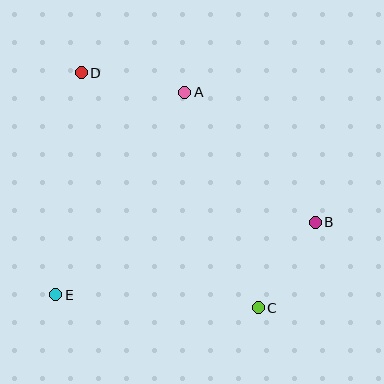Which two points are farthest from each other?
Points C and D are farthest from each other.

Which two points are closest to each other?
Points B and C are closest to each other.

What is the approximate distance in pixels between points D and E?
The distance between D and E is approximately 223 pixels.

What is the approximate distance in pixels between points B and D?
The distance between B and D is approximately 278 pixels.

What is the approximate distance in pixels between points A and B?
The distance between A and B is approximately 184 pixels.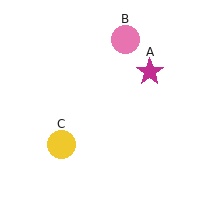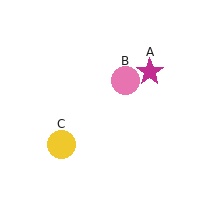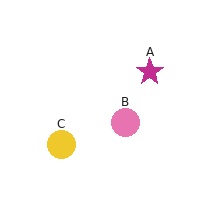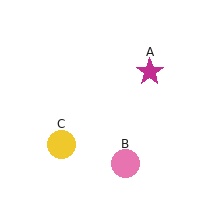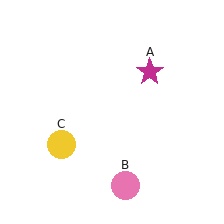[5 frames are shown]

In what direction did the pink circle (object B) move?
The pink circle (object B) moved down.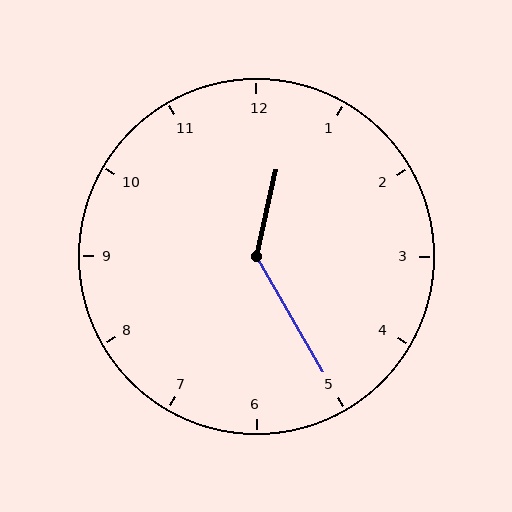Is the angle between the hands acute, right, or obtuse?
It is obtuse.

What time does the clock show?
12:25.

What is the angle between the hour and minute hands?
Approximately 138 degrees.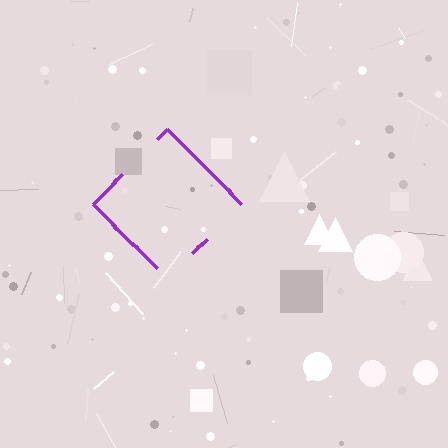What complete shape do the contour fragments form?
The contour fragments form a diamond.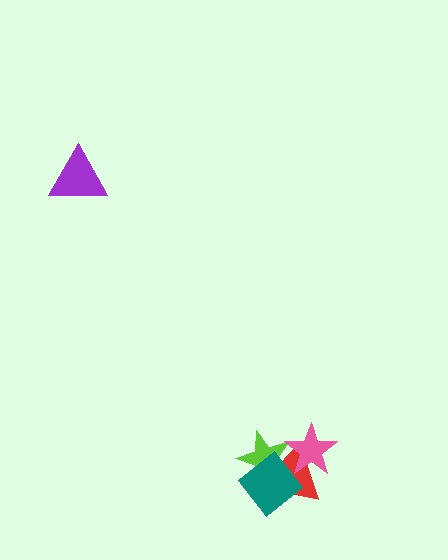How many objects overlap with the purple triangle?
0 objects overlap with the purple triangle.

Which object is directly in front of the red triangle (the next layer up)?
The lime star is directly in front of the red triangle.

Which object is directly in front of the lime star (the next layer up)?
The pink star is directly in front of the lime star.